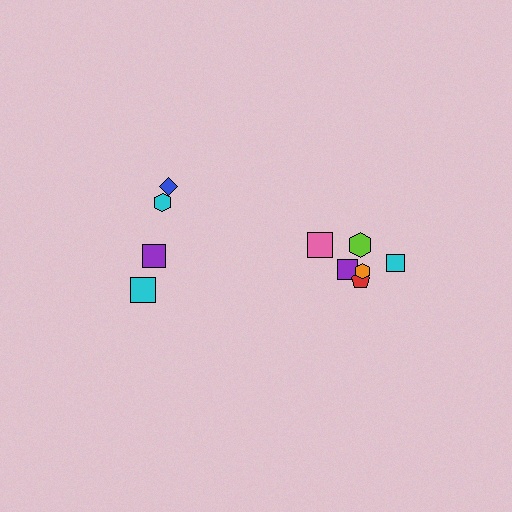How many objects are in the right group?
There are 6 objects.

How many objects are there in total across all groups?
There are 10 objects.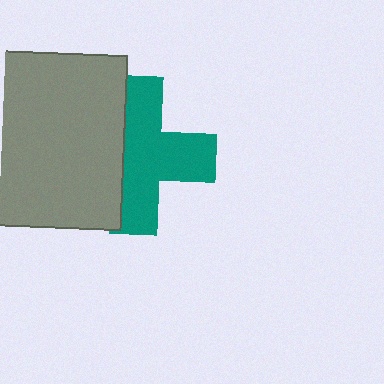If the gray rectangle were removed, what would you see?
You would see the complete teal cross.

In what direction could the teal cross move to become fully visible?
The teal cross could move right. That would shift it out from behind the gray rectangle entirely.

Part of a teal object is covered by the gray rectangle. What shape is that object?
It is a cross.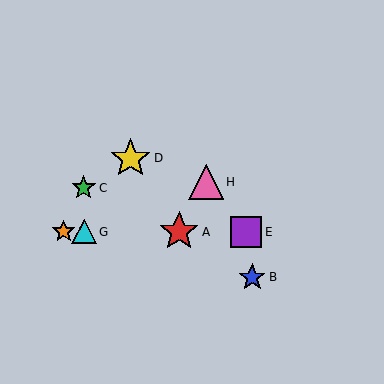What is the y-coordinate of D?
Object D is at y≈158.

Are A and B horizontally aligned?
No, A is at y≈232 and B is at y≈277.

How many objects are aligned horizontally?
4 objects (A, E, F, G) are aligned horizontally.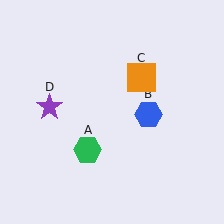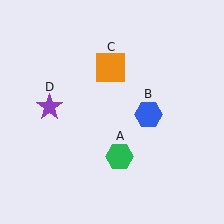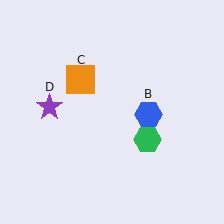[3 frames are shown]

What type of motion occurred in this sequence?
The green hexagon (object A), orange square (object C) rotated counterclockwise around the center of the scene.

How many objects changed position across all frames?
2 objects changed position: green hexagon (object A), orange square (object C).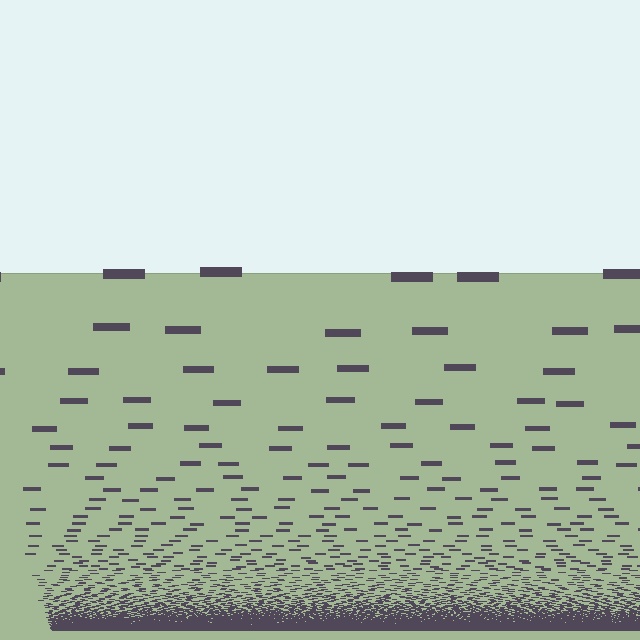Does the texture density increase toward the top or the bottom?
Density increases toward the bottom.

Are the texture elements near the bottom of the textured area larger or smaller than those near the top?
Smaller. The gradient is inverted — elements near the bottom are smaller and denser.